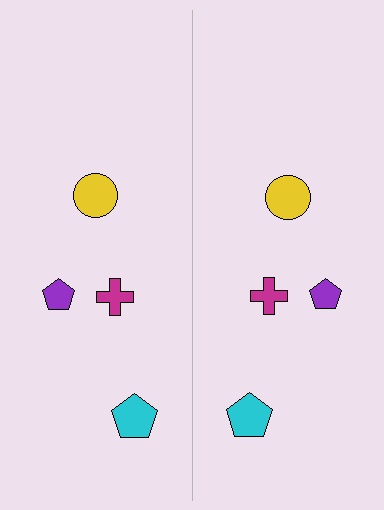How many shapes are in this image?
There are 8 shapes in this image.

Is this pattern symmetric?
Yes, this pattern has bilateral (reflection) symmetry.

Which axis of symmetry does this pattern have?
The pattern has a vertical axis of symmetry running through the center of the image.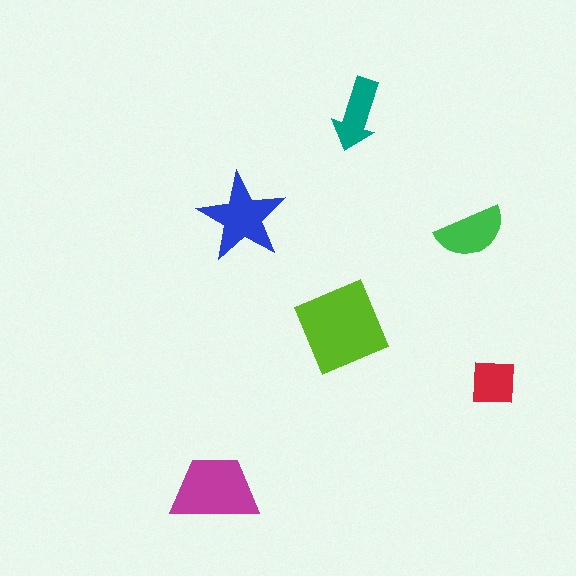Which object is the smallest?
The red square.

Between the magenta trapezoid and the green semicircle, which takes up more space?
The magenta trapezoid.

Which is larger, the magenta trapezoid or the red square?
The magenta trapezoid.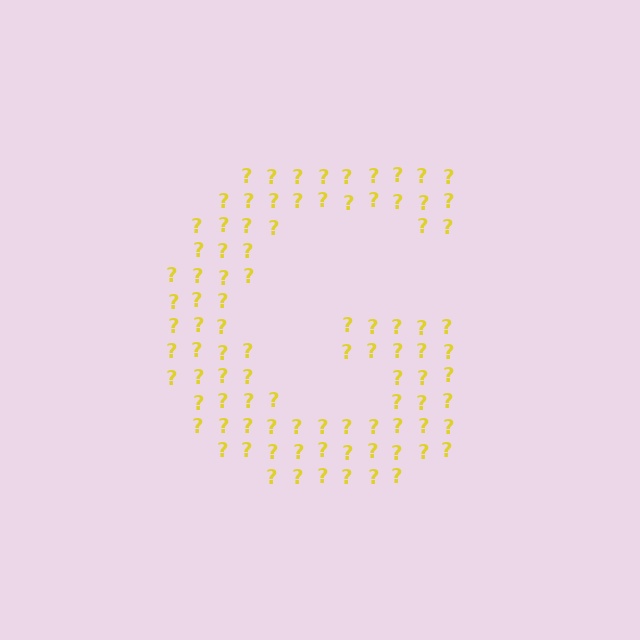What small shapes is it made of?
It is made of small question marks.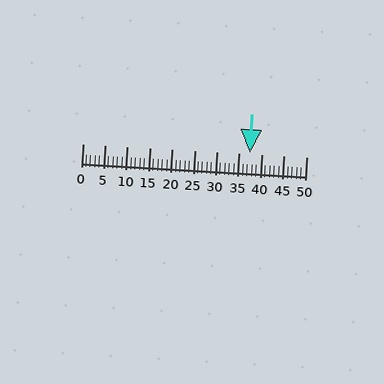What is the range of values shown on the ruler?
The ruler shows values from 0 to 50.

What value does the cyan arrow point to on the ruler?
The cyan arrow points to approximately 37.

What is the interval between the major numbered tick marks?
The major tick marks are spaced 5 units apart.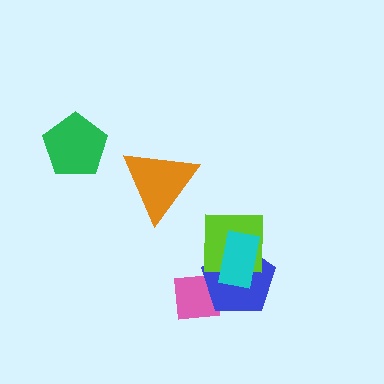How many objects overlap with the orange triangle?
0 objects overlap with the orange triangle.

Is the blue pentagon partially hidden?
Yes, it is partially covered by another shape.